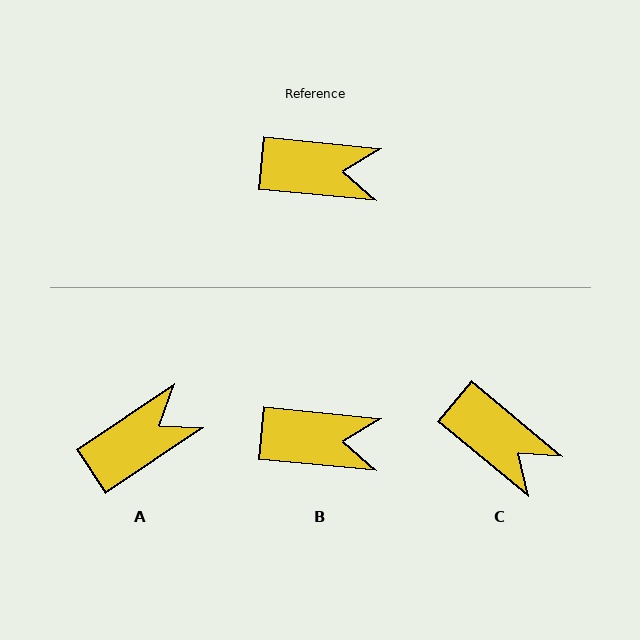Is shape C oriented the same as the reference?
No, it is off by about 34 degrees.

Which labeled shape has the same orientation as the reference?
B.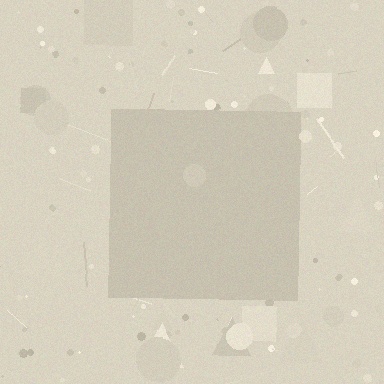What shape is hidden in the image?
A square is hidden in the image.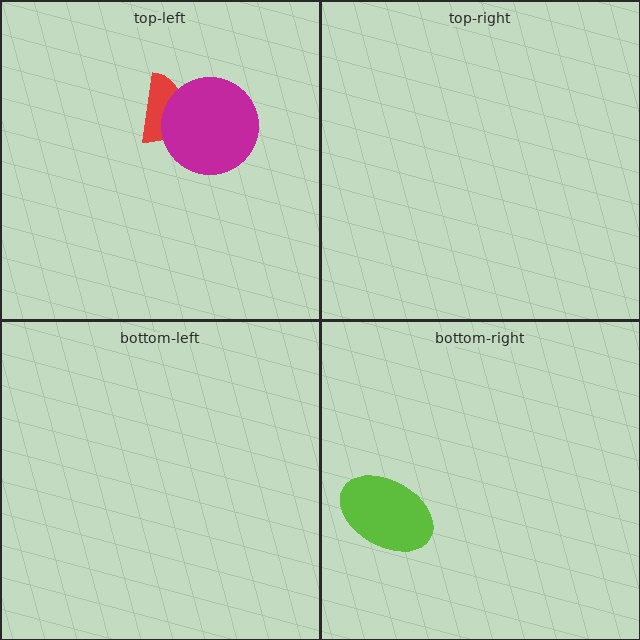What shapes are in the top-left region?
The red semicircle, the magenta circle.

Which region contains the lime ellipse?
The bottom-right region.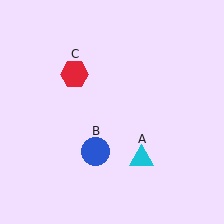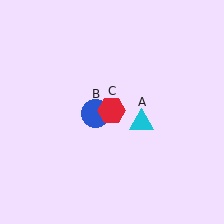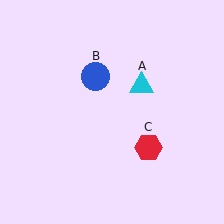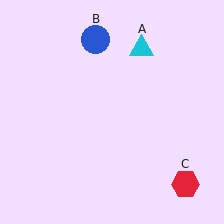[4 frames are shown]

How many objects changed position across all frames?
3 objects changed position: cyan triangle (object A), blue circle (object B), red hexagon (object C).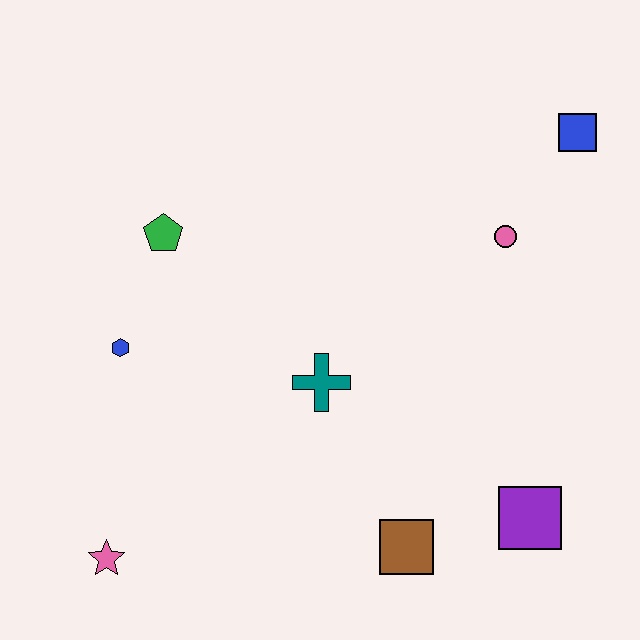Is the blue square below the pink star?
No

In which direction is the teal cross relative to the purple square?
The teal cross is to the left of the purple square.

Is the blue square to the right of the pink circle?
Yes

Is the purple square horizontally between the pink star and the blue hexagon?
No